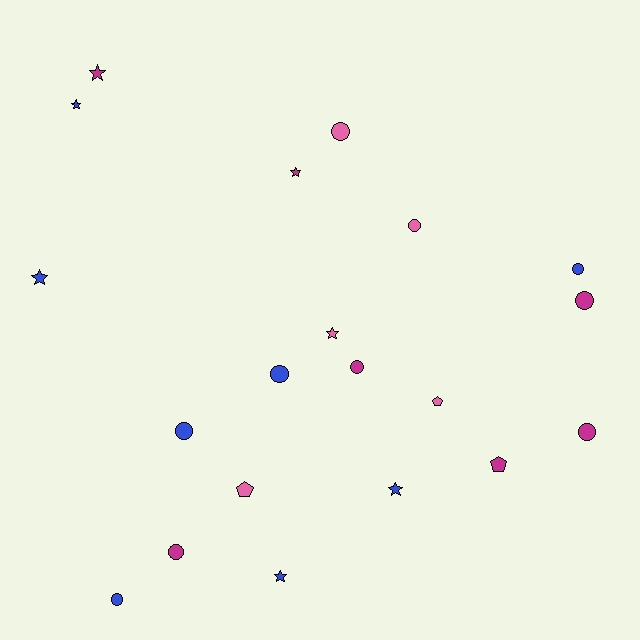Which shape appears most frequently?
Circle, with 10 objects.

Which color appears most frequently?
Blue, with 8 objects.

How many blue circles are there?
There are 4 blue circles.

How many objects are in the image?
There are 20 objects.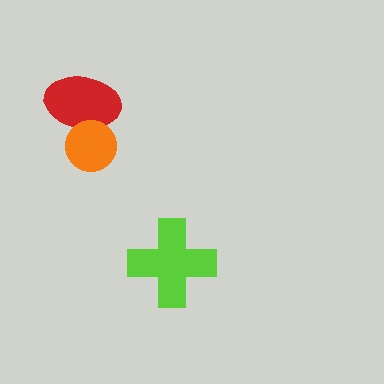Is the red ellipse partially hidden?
Yes, it is partially covered by another shape.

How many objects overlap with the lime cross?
0 objects overlap with the lime cross.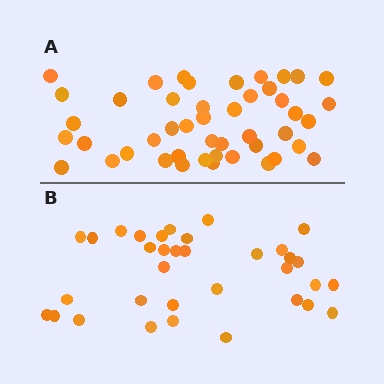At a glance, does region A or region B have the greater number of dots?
Region A (the top region) has more dots.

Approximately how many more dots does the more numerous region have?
Region A has roughly 12 or so more dots than region B.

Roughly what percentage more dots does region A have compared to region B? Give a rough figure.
About 35% more.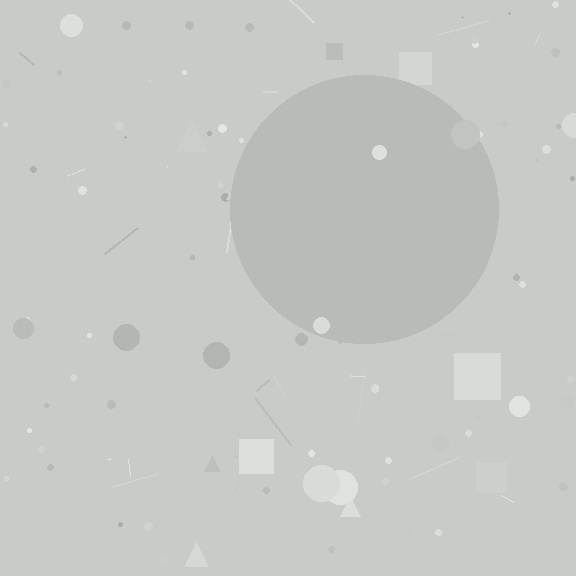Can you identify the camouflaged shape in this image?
The camouflaged shape is a circle.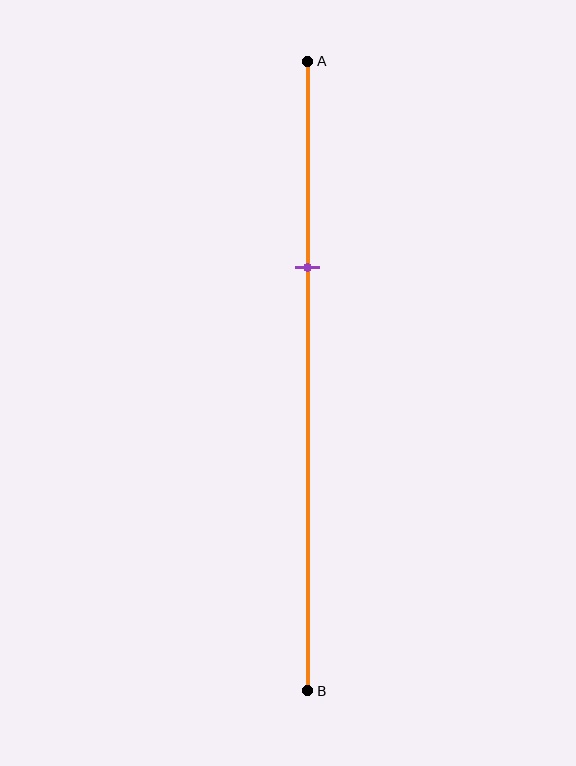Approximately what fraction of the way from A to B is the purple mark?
The purple mark is approximately 35% of the way from A to B.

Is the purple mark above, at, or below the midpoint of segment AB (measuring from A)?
The purple mark is above the midpoint of segment AB.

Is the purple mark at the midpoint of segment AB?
No, the mark is at about 35% from A, not at the 50% midpoint.